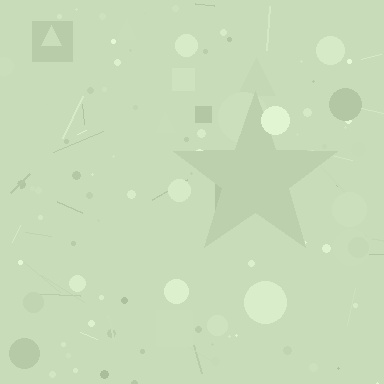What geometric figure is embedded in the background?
A star is embedded in the background.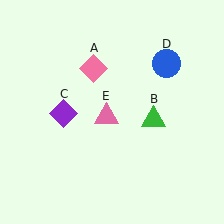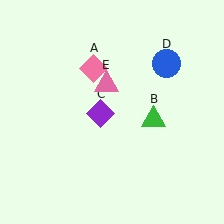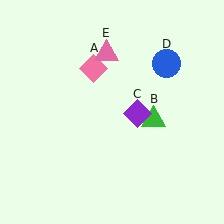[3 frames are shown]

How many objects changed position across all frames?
2 objects changed position: purple diamond (object C), pink triangle (object E).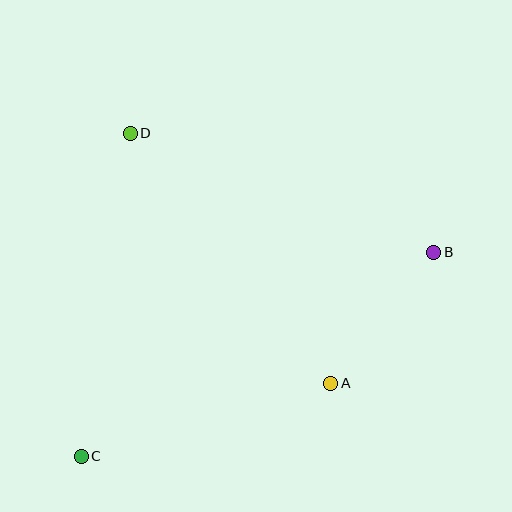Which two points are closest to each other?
Points A and B are closest to each other.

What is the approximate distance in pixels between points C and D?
The distance between C and D is approximately 327 pixels.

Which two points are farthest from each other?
Points B and C are farthest from each other.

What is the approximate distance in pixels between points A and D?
The distance between A and D is approximately 321 pixels.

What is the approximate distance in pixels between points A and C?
The distance between A and C is approximately 260 pixels.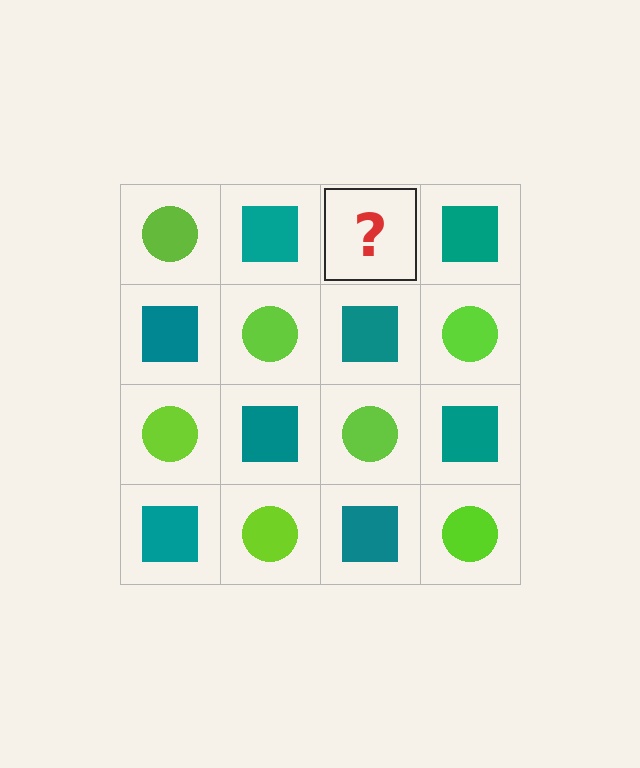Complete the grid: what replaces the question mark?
The question mark should be replaced with a lime circle.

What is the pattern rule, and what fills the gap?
The rule is that it alternates lime circle and teal square in a checkerboard pattern. The gap should be filled with a lime circle.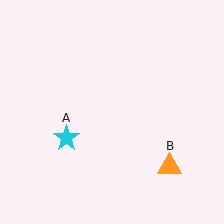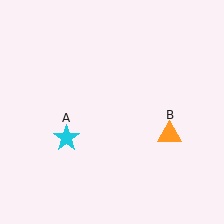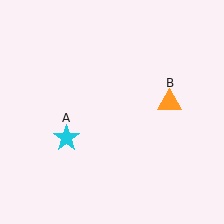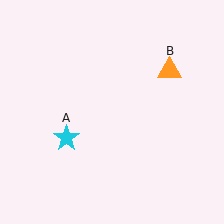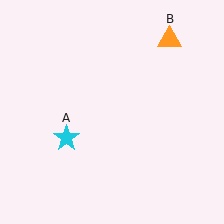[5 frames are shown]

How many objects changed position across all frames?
1 object changed position: orange triangle (object B).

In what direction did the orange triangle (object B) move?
The orange triangle (object B) moved up.